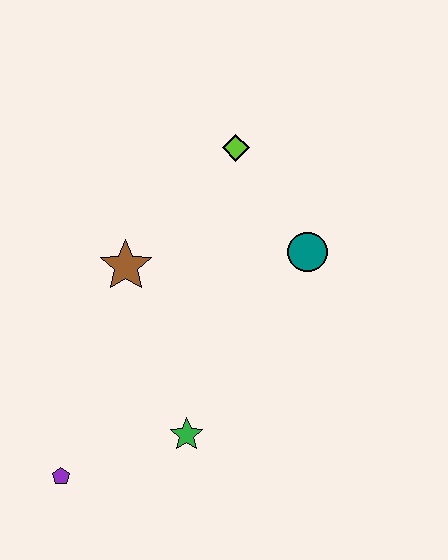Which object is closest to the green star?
The purple pentagon is closest to the green star.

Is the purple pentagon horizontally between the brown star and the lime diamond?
No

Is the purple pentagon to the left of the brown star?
Yes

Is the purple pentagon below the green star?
Yes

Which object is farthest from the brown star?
The purple pentagon is farthest from the brown star.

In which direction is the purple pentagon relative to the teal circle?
The purple pentagon is to the left of the teal circle.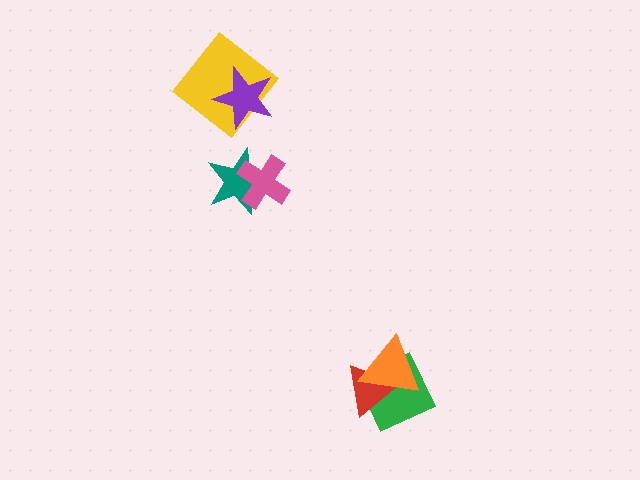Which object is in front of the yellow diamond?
The purple star is in front of the yellow diamond.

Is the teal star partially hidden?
Yes, it is partially covered by another shape.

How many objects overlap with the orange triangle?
2 objects overlap with the orange triangle.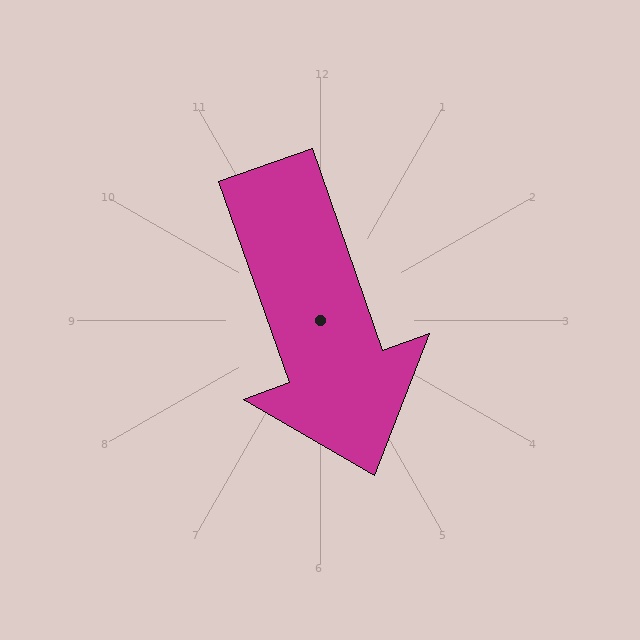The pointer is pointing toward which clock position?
Roughly 5 o'clock.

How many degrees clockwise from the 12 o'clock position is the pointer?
Approximately 161 degrees.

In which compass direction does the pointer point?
South.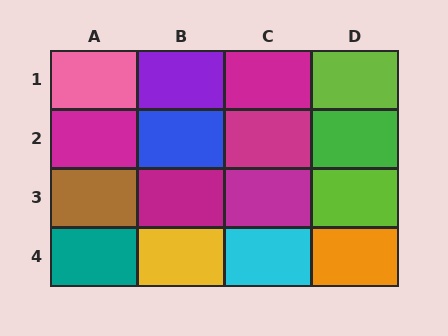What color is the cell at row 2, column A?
Magenta.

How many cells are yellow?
1 cell is yellow.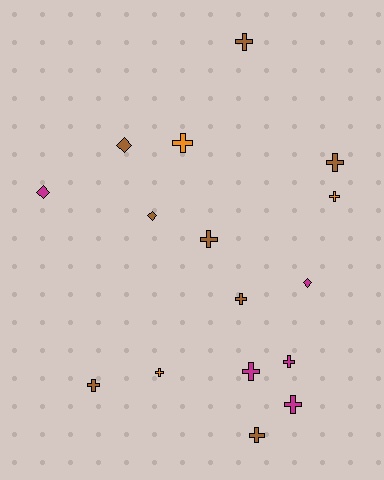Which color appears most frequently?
Brown, with 8 objects.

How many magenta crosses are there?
There are 3 magenta crosses.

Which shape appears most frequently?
Cross, with 12 objects.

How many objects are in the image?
There are 16 objects.